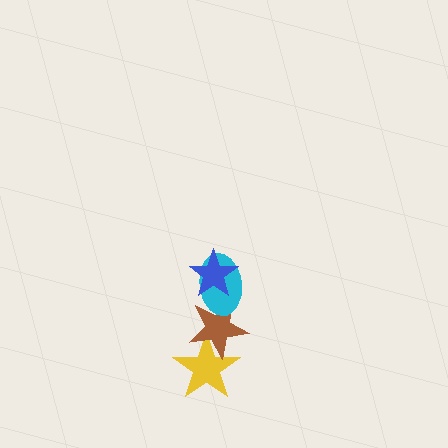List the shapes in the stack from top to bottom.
From top to bottom: the blue star, the cyan ellipse, the brown star, the yellow star.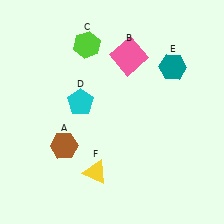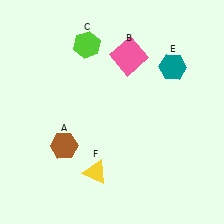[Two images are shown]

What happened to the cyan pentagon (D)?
The cyan pentagon (D) was removed in Image 2. It was in the top-left area of Image 1.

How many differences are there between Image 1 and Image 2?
There is 1 difference between the two images.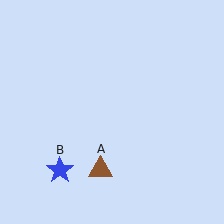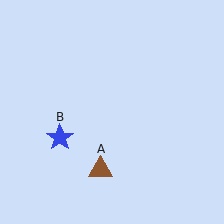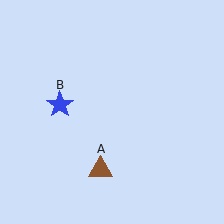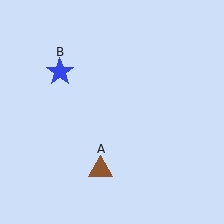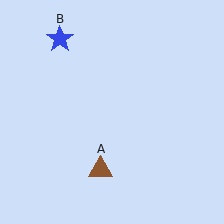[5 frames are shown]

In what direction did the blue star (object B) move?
The blue star (object B) moved up.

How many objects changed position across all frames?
1 object changed position: blue star (object B).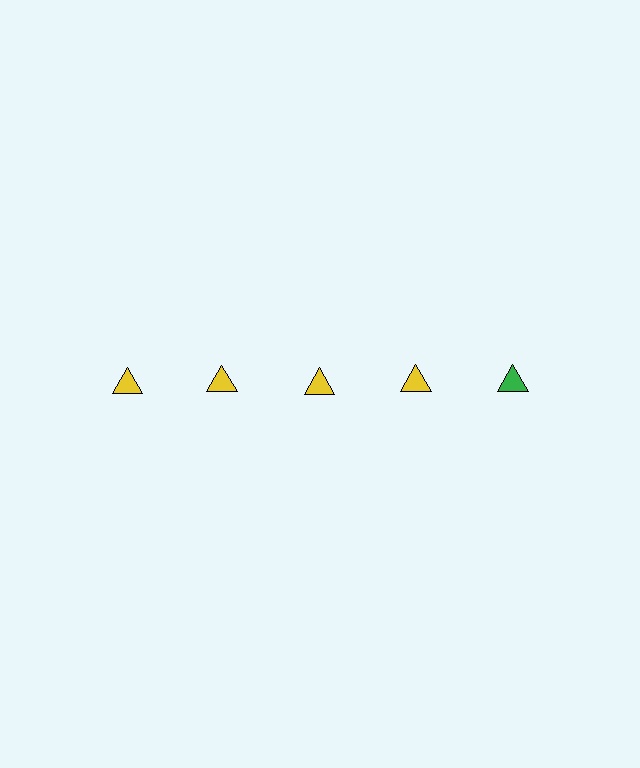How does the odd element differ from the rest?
It has a different color: green instead of yellow.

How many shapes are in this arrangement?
There are 5 shapes arranged in a grid pattern.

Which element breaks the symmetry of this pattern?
The green triangle in the top row, rightmost column breaks the symmetry. All other shapes are yellow triangles.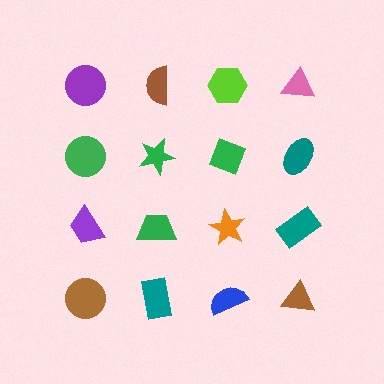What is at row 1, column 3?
A lime hexagon.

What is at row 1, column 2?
A brown semicircle.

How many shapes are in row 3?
4 shapes.